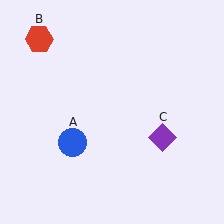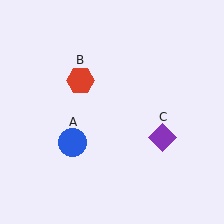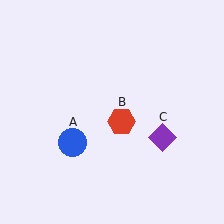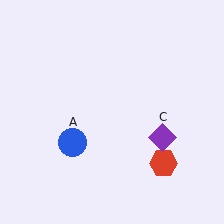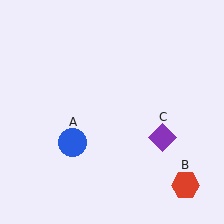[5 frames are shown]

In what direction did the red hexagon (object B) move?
The red hexagon (object B) moved down and to the right.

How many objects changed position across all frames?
1 object changed position: red hexagon (object B).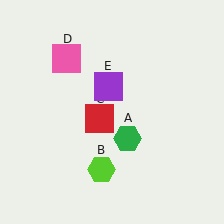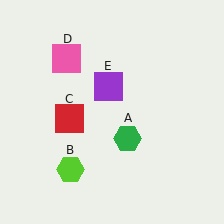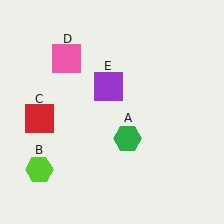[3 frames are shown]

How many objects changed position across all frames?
2 objects changed position: lime hexagon (object B), red square (object C).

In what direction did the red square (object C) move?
The red square (object C) moved left.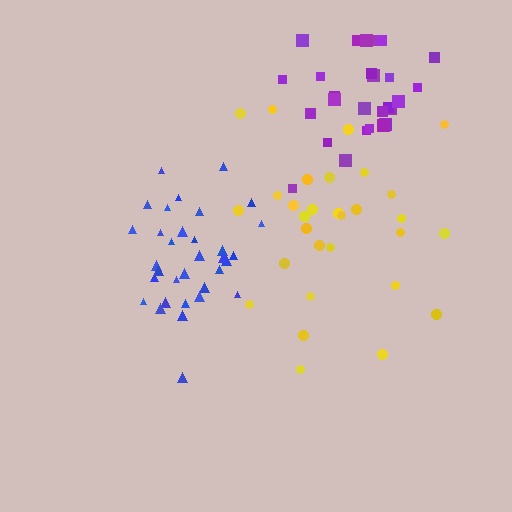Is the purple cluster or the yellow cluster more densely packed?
Purple.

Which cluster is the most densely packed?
Blue.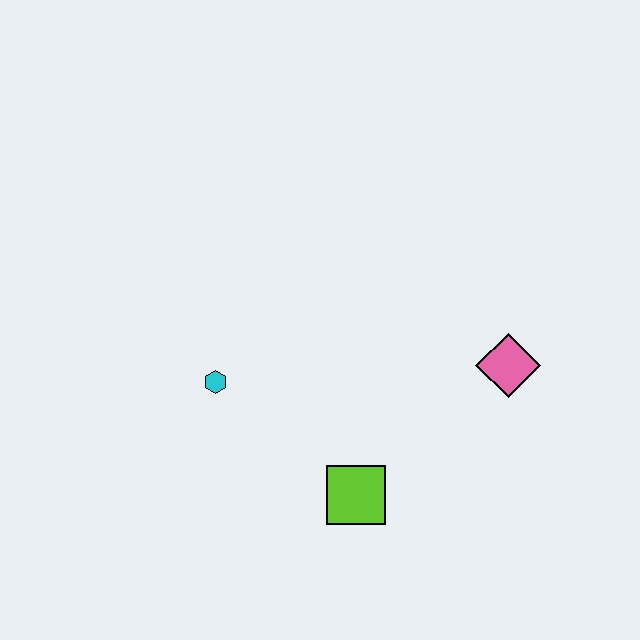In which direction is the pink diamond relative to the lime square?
The pink diamond is to the right of the lime square.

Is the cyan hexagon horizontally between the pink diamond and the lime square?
No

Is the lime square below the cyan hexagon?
Yes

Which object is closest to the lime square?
The cyan hexagon is closest to the lime square.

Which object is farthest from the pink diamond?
The cyan hexagon is farthest from the pink diamond.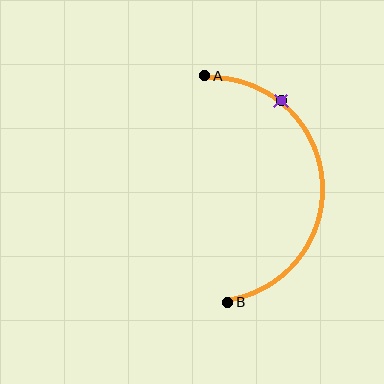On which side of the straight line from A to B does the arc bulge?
The arc bulges to the right of the straight line connecting A and B.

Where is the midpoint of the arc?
The arc midpoint is the point on the curve farthest from the straight line joining A and B. It sits to the right of that line.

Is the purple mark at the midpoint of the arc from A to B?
No. The purple mark lies on the arc but is closer to endpoint A. The arc midpoint would be at the point on the curve equidistant along the arc from both A and B.